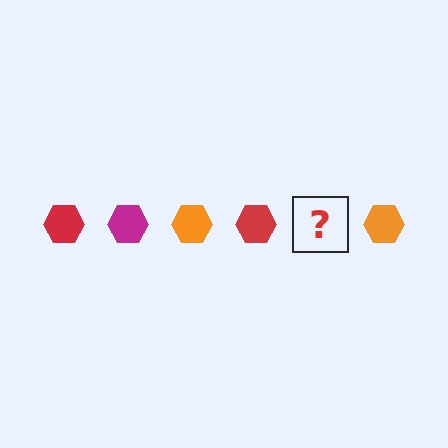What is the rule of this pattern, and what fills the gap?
The rule is that the pattern cycles through red, magenta, orange hexagons. The gap should be filled with a magenta hexagon.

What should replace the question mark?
The question mark should be replaced with a magenta hexagon.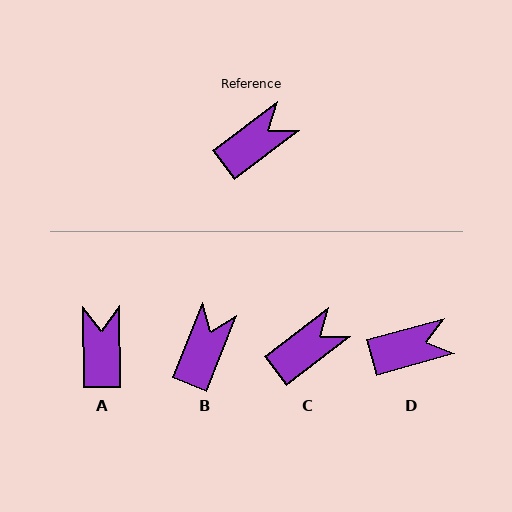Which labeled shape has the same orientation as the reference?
C.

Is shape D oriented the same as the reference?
No, it is off by about 22 degrees.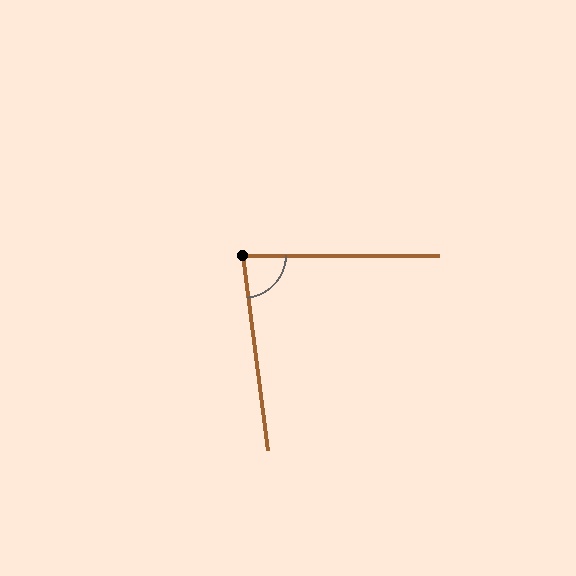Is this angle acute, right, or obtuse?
It is acute.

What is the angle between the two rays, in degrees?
Approximately 83 degrees.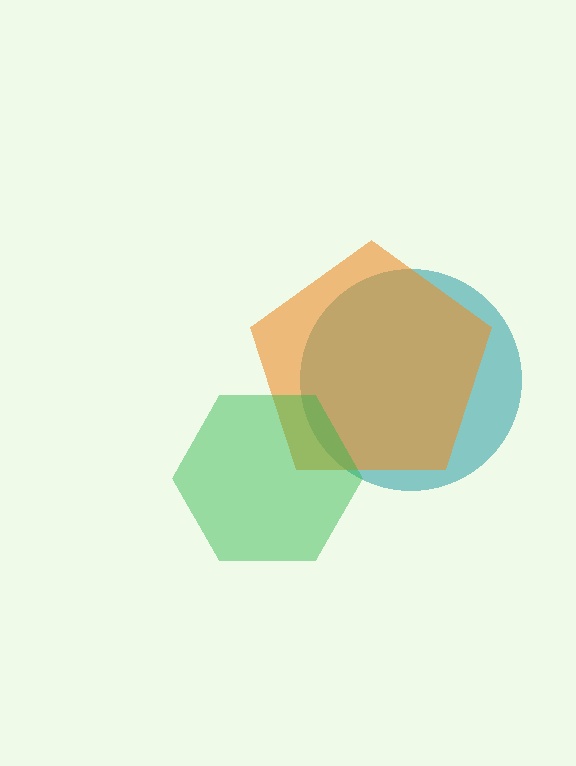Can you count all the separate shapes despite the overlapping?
Yes, there are 3 separate shapes.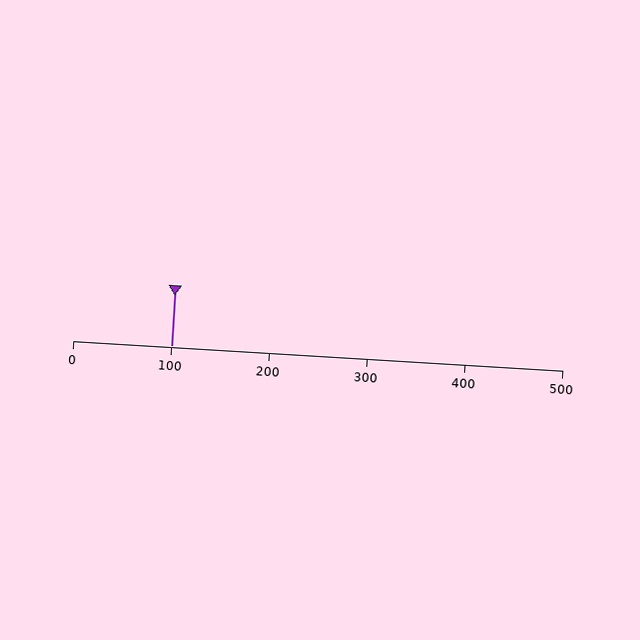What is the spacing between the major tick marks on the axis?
The major ticks are spaced 100 apart.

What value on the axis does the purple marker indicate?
The marker indicates approximately 100.